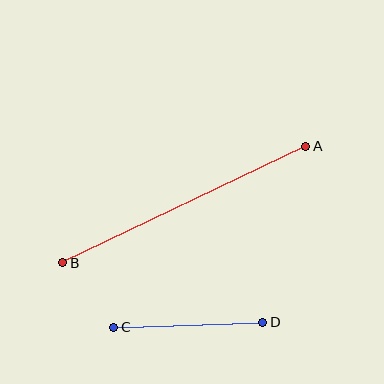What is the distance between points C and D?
The distance is approximately 150 pixels.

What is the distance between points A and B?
The distance is approximately 270 pixels.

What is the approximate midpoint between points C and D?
The midpoint is at approximately (188, 325) pixels.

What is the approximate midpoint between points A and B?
The midpoint is at approximately (184, 205) pixels.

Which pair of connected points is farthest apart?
Points A and B are farthest apart.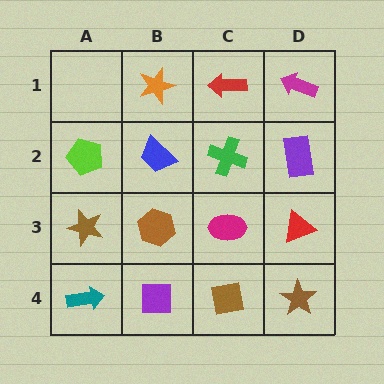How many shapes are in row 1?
3 shapes.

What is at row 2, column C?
A green cross.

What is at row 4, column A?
A teal arrow.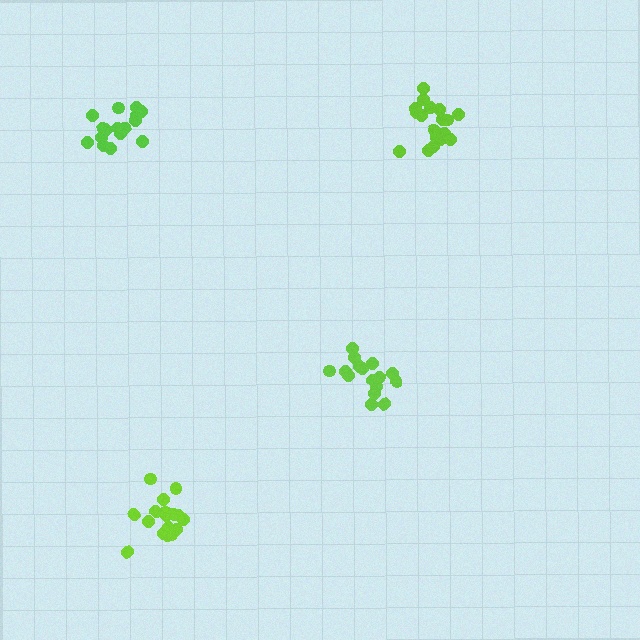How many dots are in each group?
Group 1: 19 dots, Group 2: 17 dots, Group 3: 17 dots, Group 4: 16 dots (69 total).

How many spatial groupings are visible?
There are 4 spatial groupings.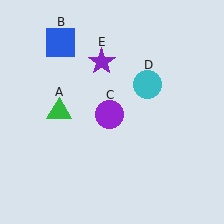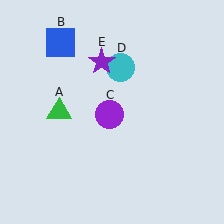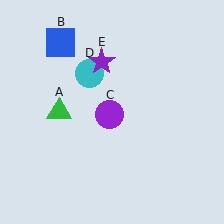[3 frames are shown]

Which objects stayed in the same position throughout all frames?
Green triangle (object A) and blue square (object B) and purple circle (object C) and purple star (object E) remained stationary.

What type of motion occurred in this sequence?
The cyan circle (object D) rotated counterclockwise around the center of the scene.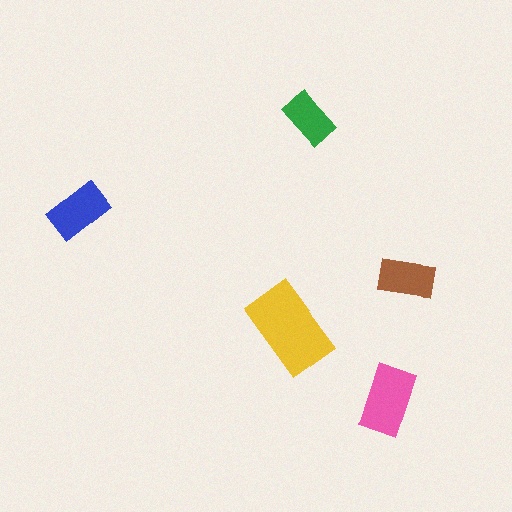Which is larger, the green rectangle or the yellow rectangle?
The yellow one.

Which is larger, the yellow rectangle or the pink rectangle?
The yellow one.